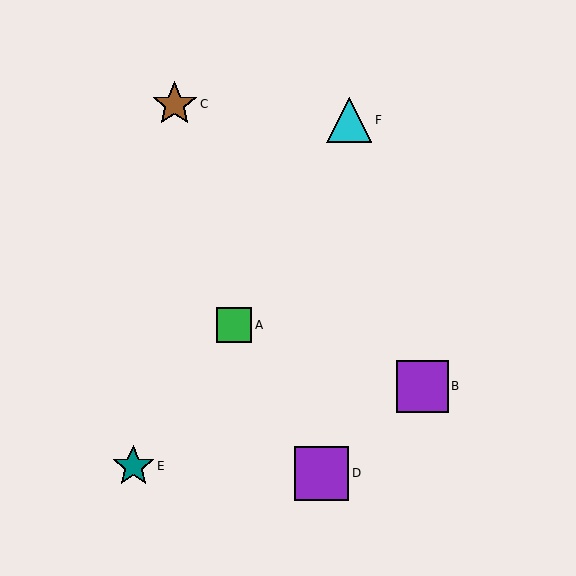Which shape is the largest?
The purple square (labeled D) is the largest.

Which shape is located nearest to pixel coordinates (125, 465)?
The teal star (labeled E) at (133, 466) is nearest to that location.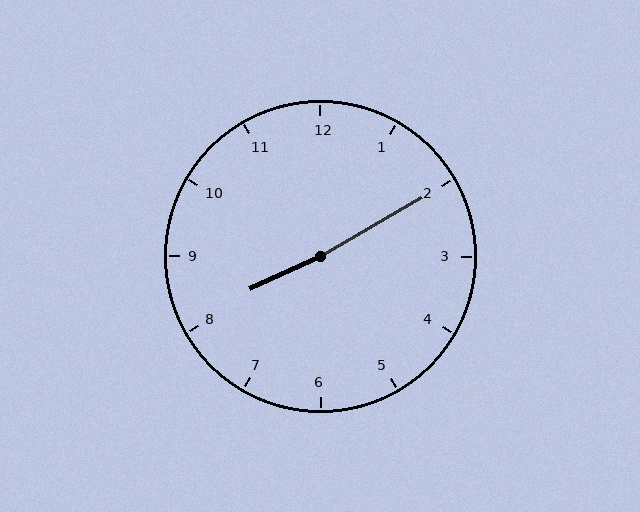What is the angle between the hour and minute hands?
Approximately 175 degrees.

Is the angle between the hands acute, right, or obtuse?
It is obtuse.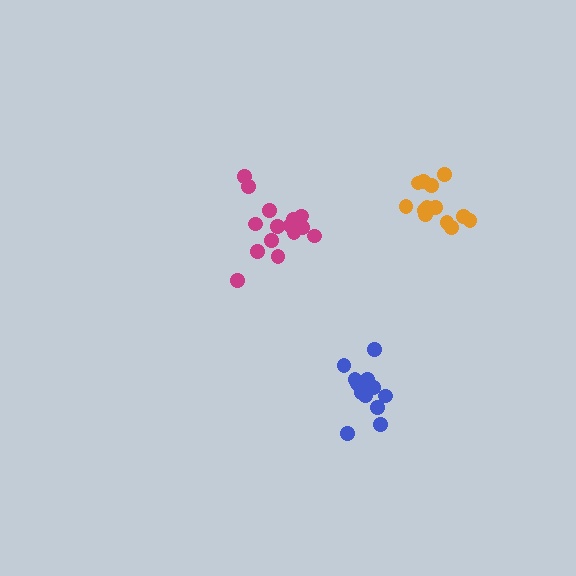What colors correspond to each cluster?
The clusters are colored: blue, magenta, orange.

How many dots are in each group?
Group 1: 13 dots, Group 2: 15 dots, Group 3: 14 dots (42 total).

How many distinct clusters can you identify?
There are 3 distinct clusters.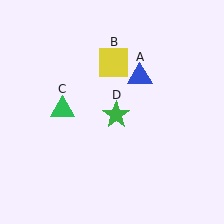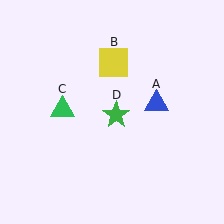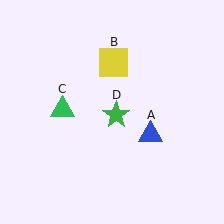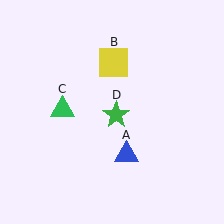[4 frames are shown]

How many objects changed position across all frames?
1 object changed position: blue triangle (object A).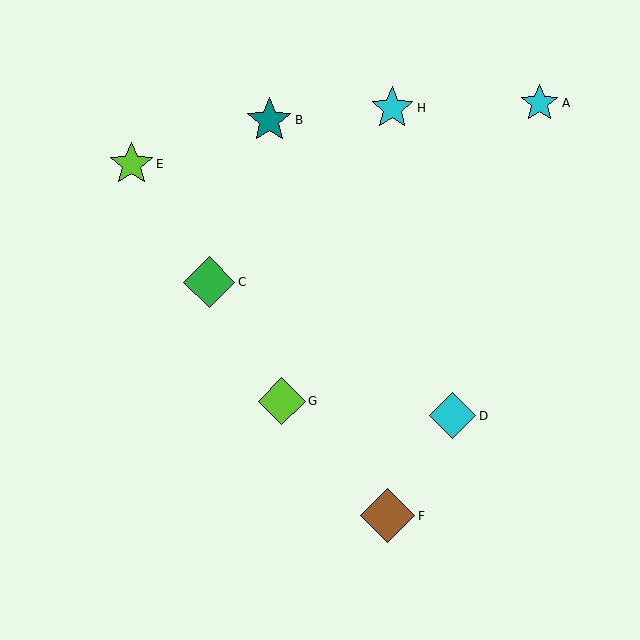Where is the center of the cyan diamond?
The center of the cyan diamond is at (453, 416).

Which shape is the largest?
The brown diamond (labeled F) is the largest.